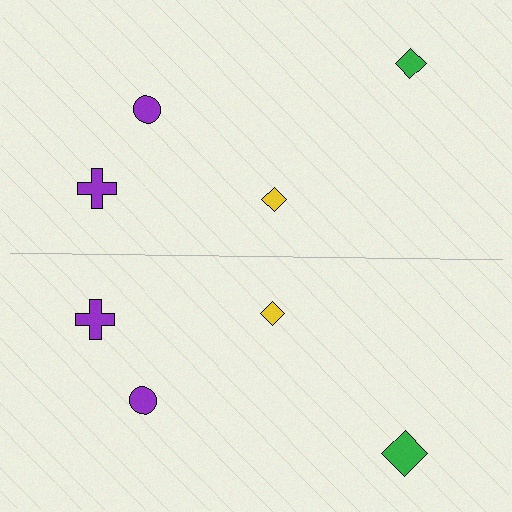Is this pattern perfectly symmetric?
No, the pattern is not perfectly symmetric. The green diamond on the bottom side has a different size than its mirror counterpart.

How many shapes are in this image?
There are 8 shapes in this image.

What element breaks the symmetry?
The green diamond on the bottom side has a different size than its mirror counterpart.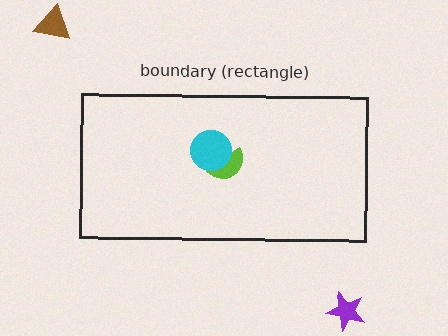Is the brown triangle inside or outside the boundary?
Outside.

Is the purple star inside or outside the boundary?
Outside.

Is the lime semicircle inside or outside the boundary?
Inside.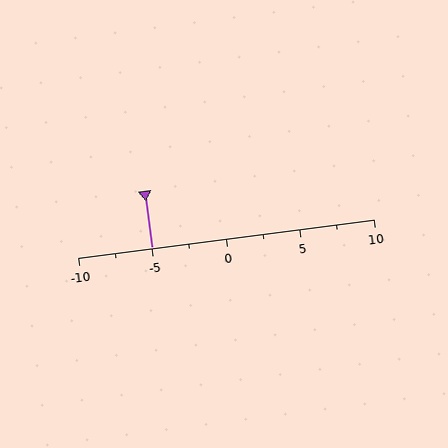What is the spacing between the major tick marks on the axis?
The major ticks are spaced 5 apart.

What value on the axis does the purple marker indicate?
The marker indicates approximately -5.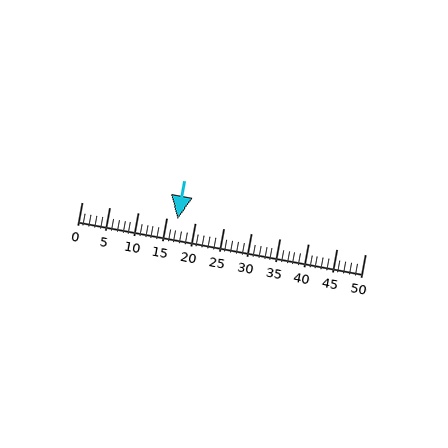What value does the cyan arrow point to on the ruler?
The cyan arrow points to approximately 17.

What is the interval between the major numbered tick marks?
The major tick marks are spaced 5 units apart.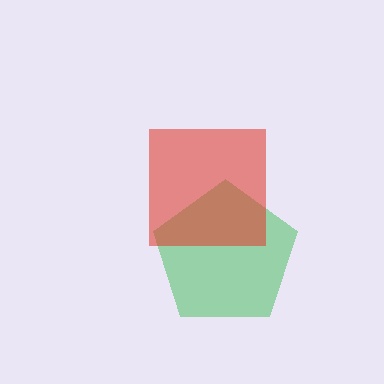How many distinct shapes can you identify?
There are 2 distinct shapes: a green pentagon, a red square.